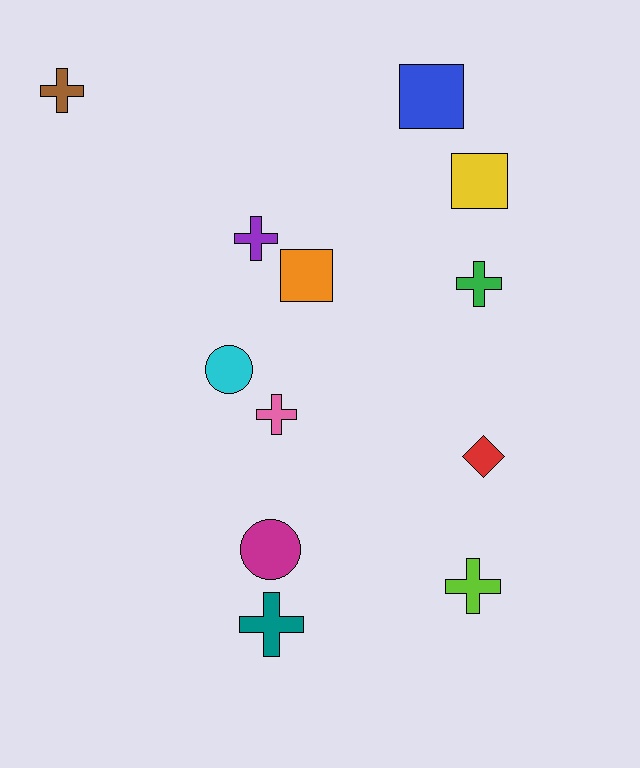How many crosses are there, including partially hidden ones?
There are 6 crosses.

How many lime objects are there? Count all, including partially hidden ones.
There is 1 lime object.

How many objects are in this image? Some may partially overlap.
There are 12 objects.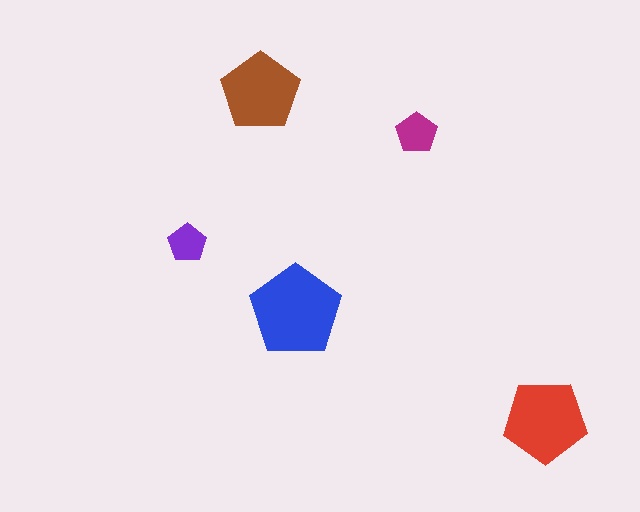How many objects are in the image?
There are 5 objects in the image.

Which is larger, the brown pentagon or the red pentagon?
The red one.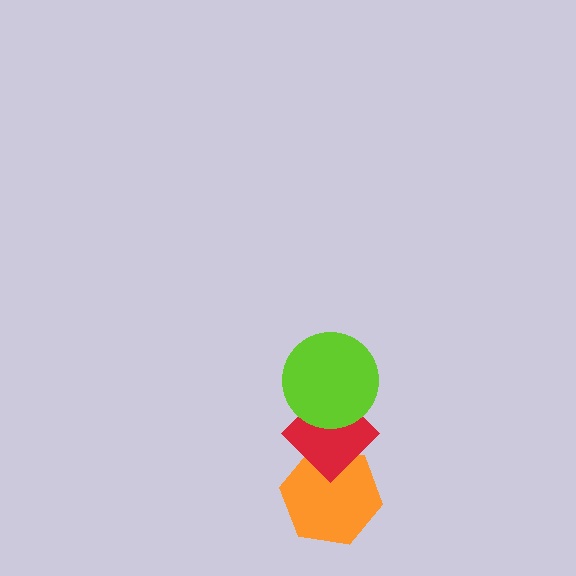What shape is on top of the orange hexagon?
The red diamond is on top of the orange hexagon.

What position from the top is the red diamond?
The red diamond is 2nd from the top.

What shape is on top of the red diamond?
The lime circle is on top of the red diamond.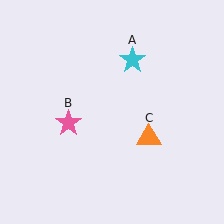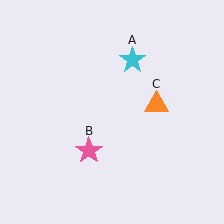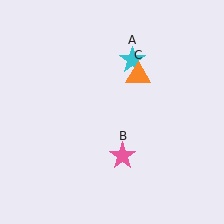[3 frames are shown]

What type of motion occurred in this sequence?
The pink star (object B), orange triangle (object C) rotated counterclockwise around the center of the scene.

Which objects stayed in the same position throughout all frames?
Cyan star (object A) remained stationary.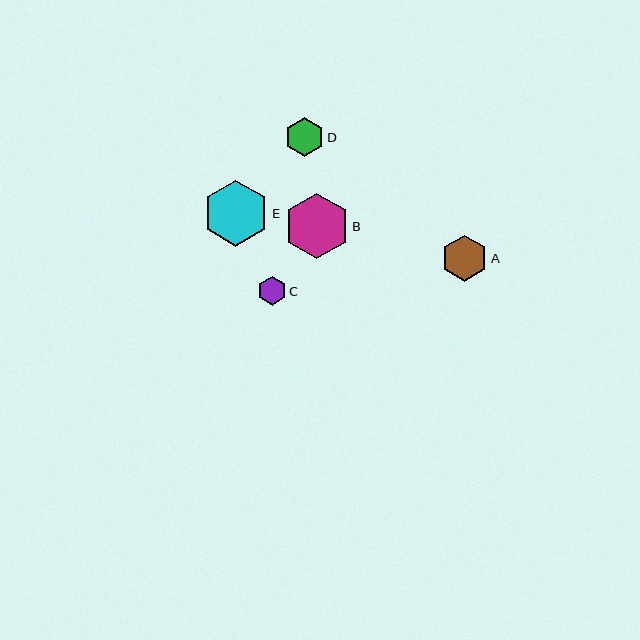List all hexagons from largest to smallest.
From largest to smallest: E, B, A, D, C.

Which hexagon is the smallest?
Hexagon C is the smallest with a size of approximately 29 pixels.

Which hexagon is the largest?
Hexagon E is the largest with a size of approximately 66 pixels.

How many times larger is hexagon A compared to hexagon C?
Hexagon A is approximately 1.6 times the size of hexagon C.